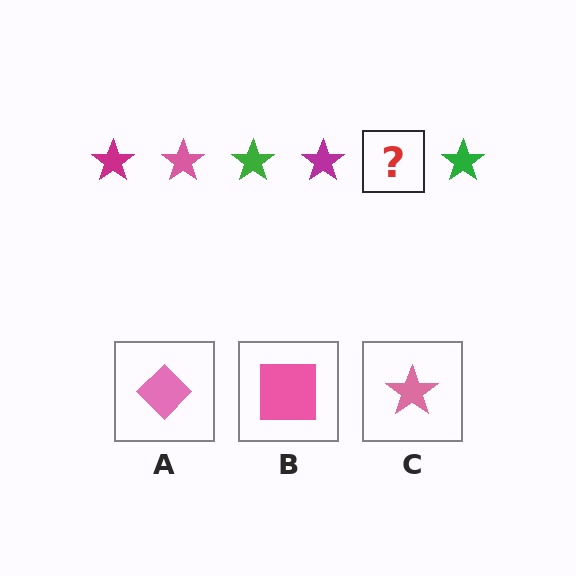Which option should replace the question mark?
Option C.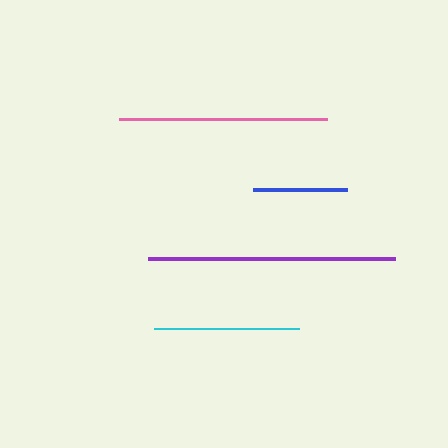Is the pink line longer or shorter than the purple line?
The purple line is longer than the pink line.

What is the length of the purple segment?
The purple segment is approximately 247 pixels long.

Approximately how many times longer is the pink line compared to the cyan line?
The pink line is approximately 1.4 times the length of the cyan line.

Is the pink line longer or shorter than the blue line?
The pink line is longer than the blue line.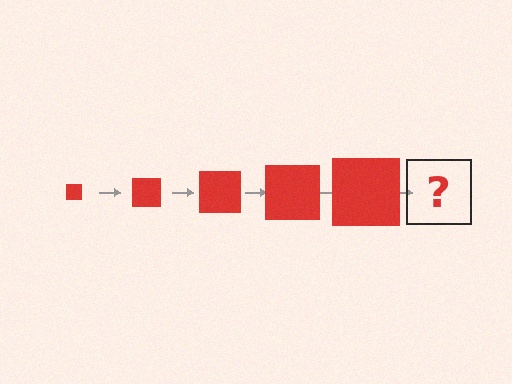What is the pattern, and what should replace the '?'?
The pattern is that the square gets progressively larger each step. The '?' should be a red square, larger than the previous one.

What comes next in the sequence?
The next element should be a red square, larger than the previous one.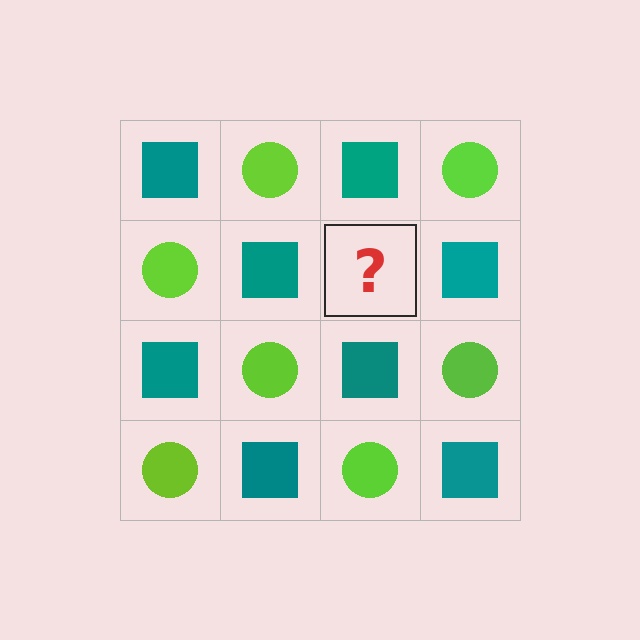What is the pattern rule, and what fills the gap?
The rule is that it alternates teal square and lime circle in a checkerboard pattern. The gap should be filled with a lime circle.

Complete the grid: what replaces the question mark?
The question mark should be replaced with a lime circle.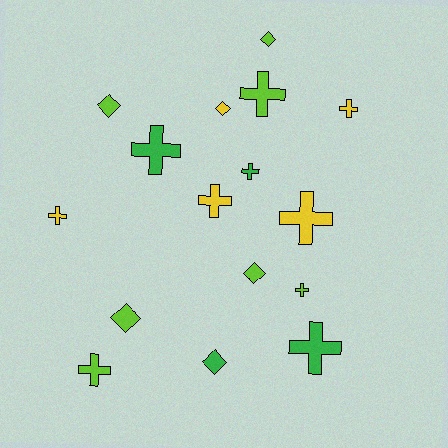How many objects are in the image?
There are 16 objects.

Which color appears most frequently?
Lime, with 7 objects.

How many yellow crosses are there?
There are 4 yellow crosses.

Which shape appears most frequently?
Cross, with 10 objects.